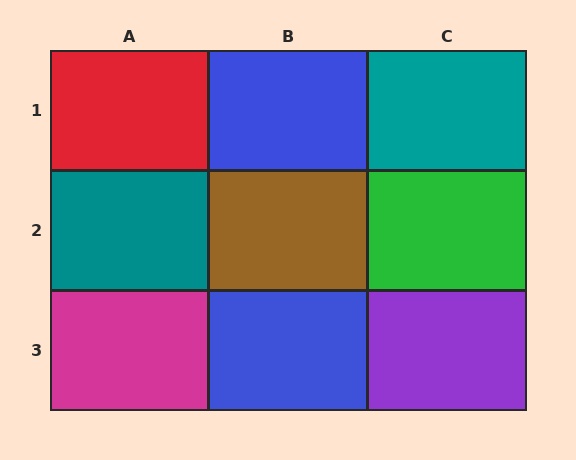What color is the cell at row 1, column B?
Blue.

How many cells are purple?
1 cell is purple.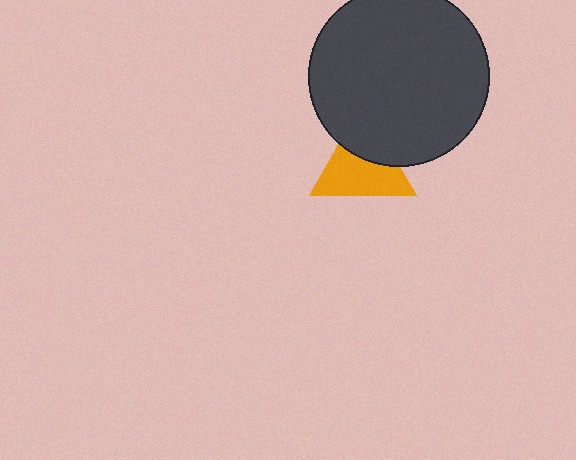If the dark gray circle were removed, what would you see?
You would see the complete orange triangle.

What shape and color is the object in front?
The object in front is a dark gray circle.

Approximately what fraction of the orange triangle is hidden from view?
Roughly 37% of the orange triangle is hidden behind the dark gray circle.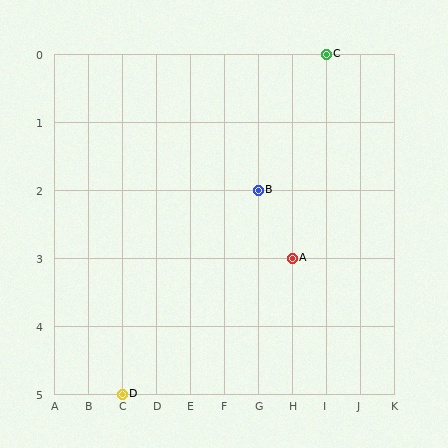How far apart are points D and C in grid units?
Points D and C are 6 columns and 5 rows apart (about 7.8 grid units diagonally).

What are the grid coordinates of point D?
Point D is at grid coordinates (C, 5).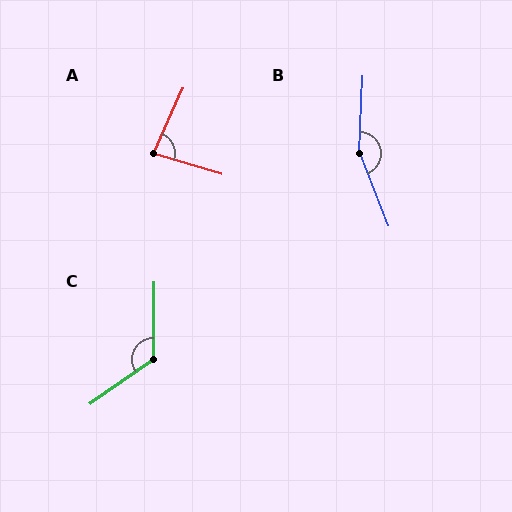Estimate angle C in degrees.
Approximately 125 degrees.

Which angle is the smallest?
A, at approximately 83 degrees.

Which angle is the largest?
B, at approximately 155 degrees.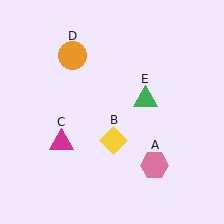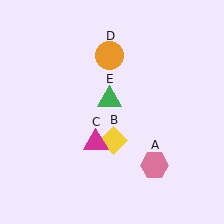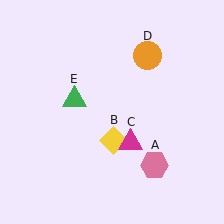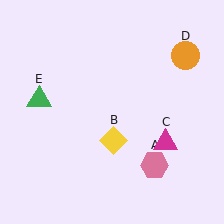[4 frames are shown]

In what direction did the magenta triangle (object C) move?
The magenta triangle (object C) moved right.